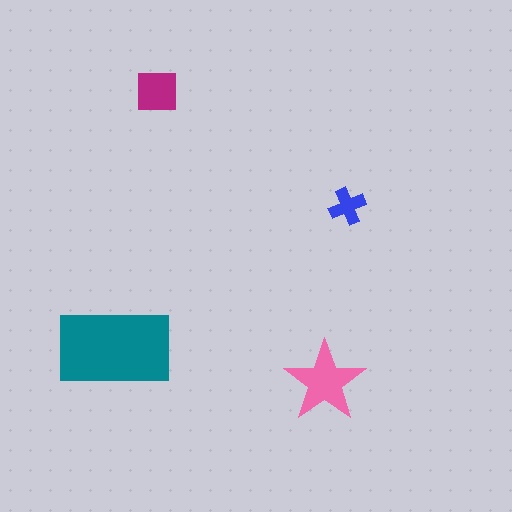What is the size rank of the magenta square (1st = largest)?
3rd.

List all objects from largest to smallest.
The teal rectangle, the pink star, the magenta square, the blue cross.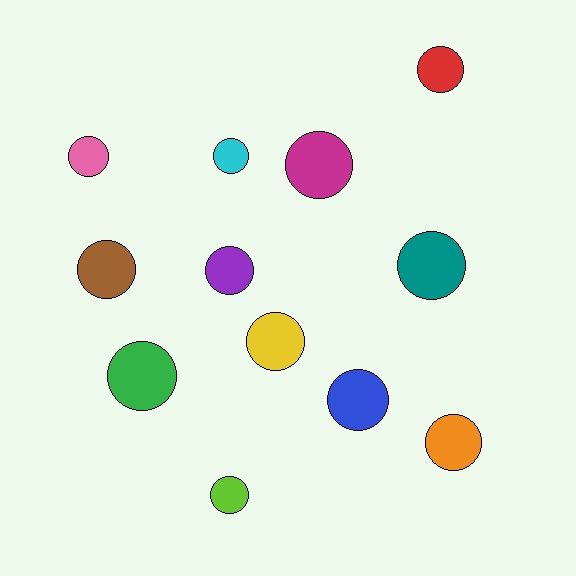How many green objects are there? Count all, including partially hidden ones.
There is 1 green object.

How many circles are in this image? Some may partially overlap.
There are 12 circles.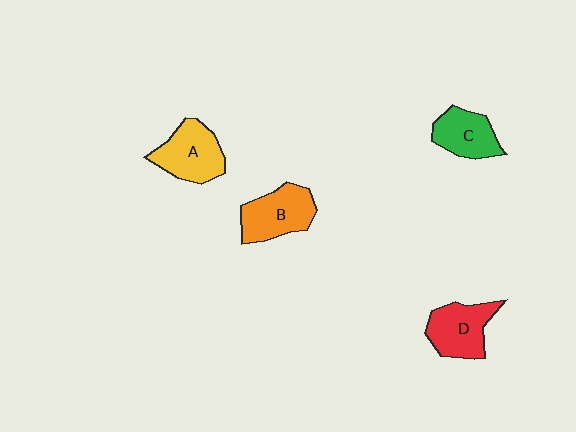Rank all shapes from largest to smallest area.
From largest to smallest: B (orange), A (yellow), D (red), C (green).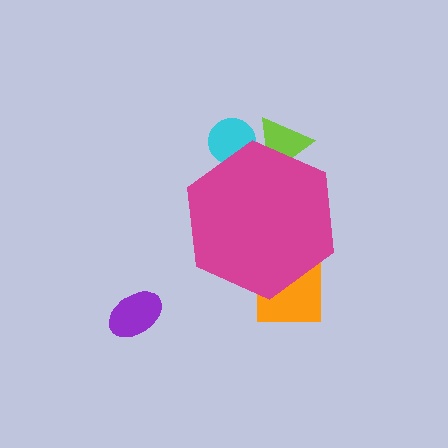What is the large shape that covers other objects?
A magenta hexagon.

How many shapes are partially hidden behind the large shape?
3 shapes are partially hidden.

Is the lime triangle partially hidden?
Yes, the lime triangle is partially hidden behind the magenta hexagon.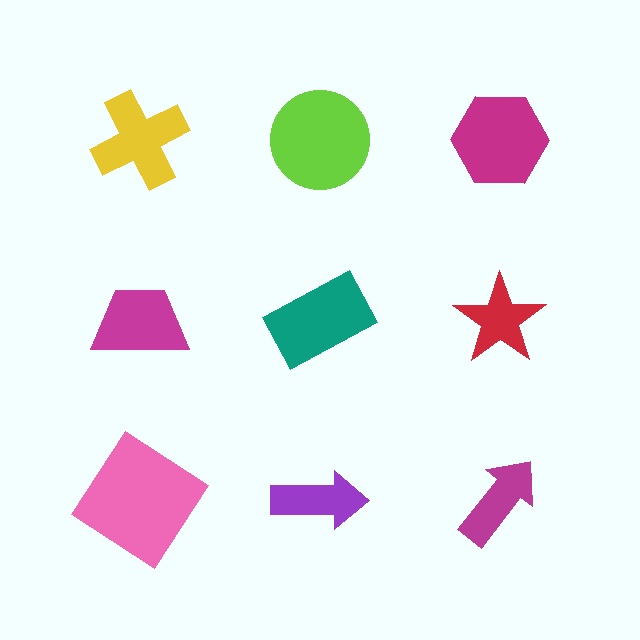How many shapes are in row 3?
3 shapes.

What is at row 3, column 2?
A purple arrow.